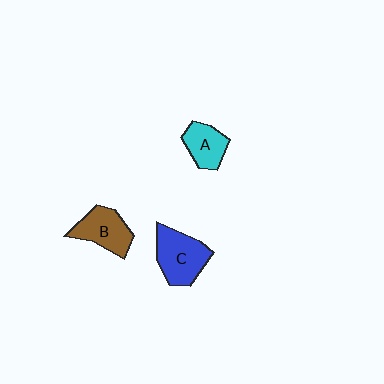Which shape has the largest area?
Shape C (blue).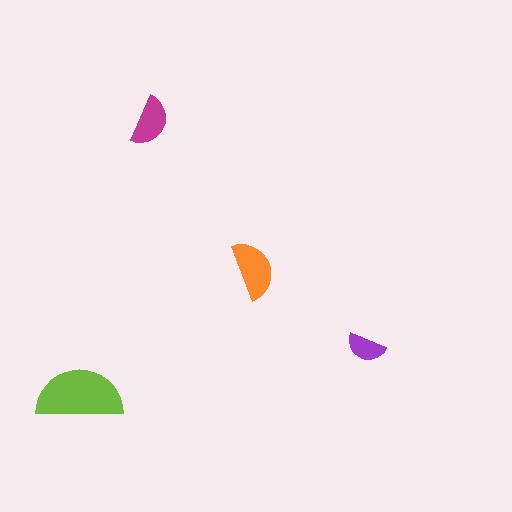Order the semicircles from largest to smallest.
the lime one, the orange one, the magenta one, the purple one.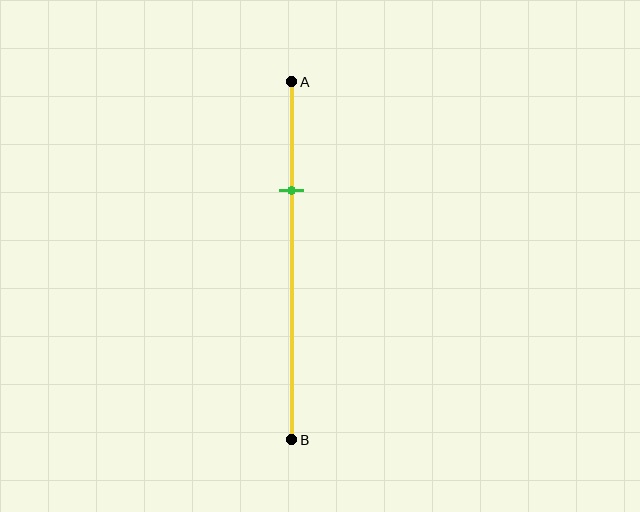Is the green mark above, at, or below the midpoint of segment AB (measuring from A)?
The green mark is above the midpoint of segment AB.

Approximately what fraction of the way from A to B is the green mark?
The green mark is approximately 30% of the way from A to B.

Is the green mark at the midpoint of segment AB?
No, the mark is at about 30% from A, not at the 50% midpoint.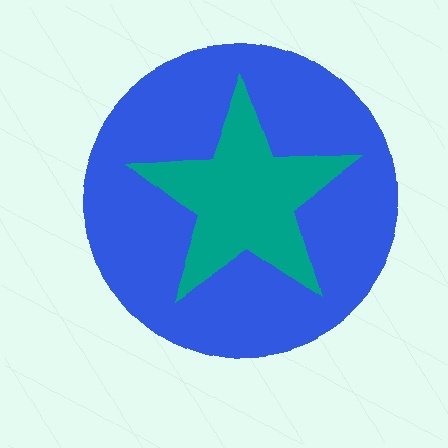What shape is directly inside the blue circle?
The teal star.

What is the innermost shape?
The teal star.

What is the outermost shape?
The blue circle.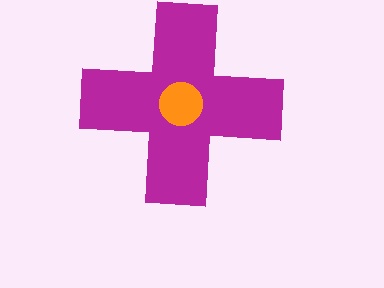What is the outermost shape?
The magenta cross.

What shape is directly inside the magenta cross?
The orange circle.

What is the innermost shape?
The orange circle.